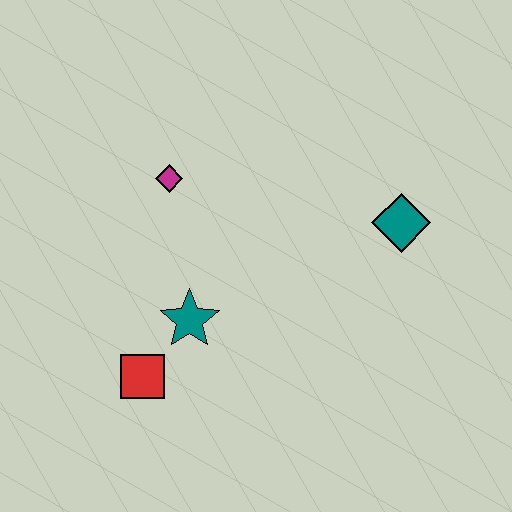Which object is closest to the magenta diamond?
The teal star is closest to the magenta diamond.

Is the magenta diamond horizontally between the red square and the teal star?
Yes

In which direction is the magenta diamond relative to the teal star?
The magenta diamond is above the teal star.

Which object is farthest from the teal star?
The teal diamond is farthest from the teal star.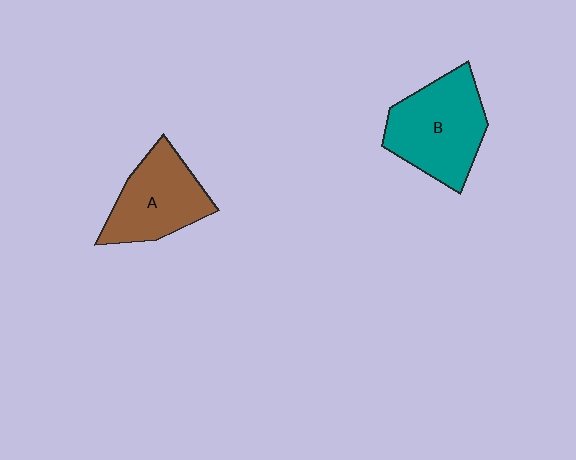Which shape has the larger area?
Shape B (teal).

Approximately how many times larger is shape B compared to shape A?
Approximately 1.2 times.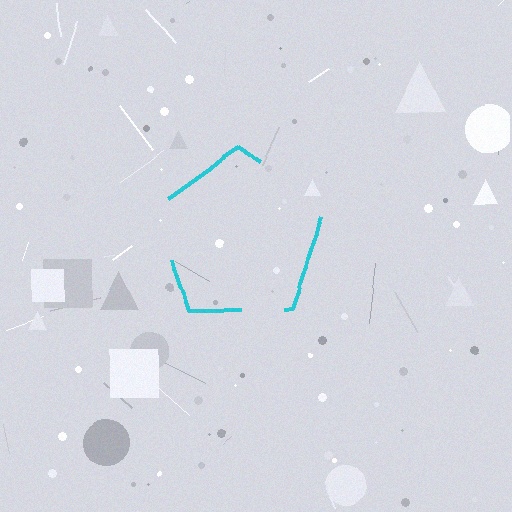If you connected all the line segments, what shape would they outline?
They would outline a pentagon.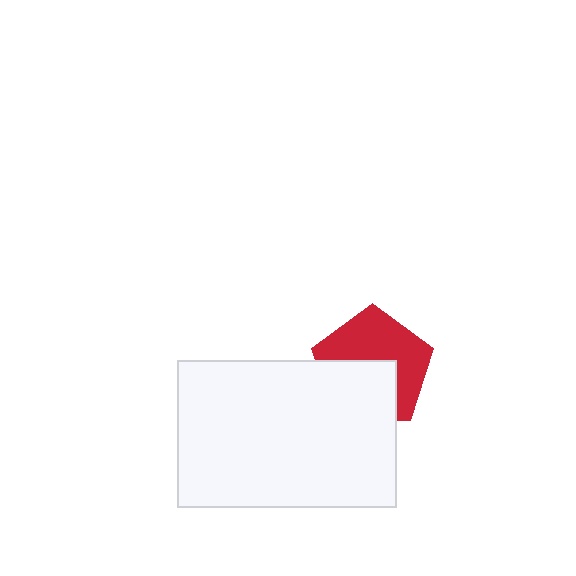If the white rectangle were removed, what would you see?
You would see the complete red pentagon.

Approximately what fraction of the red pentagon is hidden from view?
Roughly 45% of the red pentagon is hidden behind the white rectangle.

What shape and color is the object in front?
The object in front is a white rectangle.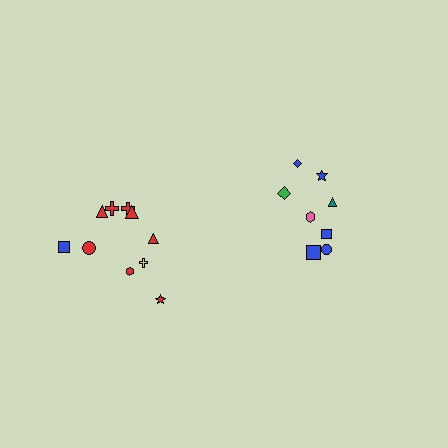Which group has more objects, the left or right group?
The left group.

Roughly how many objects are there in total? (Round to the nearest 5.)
Roughly 20 objects in total.